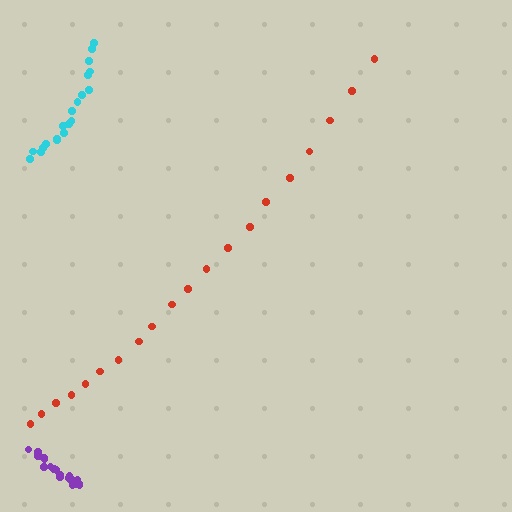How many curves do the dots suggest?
There are 3 distinct paths.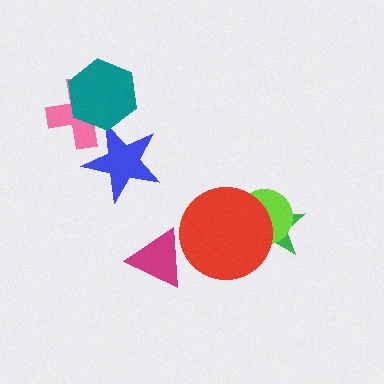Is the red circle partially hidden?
Yes, it is partially covered by another shape.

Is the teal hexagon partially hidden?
No, no other shape covers it.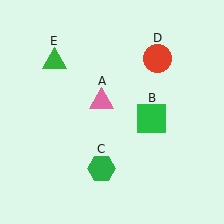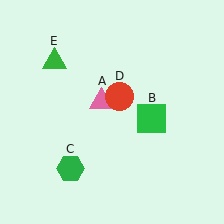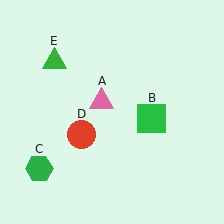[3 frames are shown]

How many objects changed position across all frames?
2 objects changed position: green hexagon (object C), red circle (object D).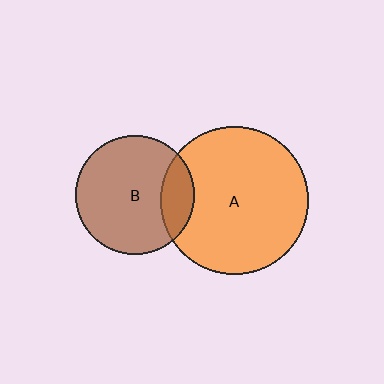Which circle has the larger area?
Circle A (orange).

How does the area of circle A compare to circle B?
Approximately 1.5 times.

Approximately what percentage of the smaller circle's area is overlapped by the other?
Approximately 20%.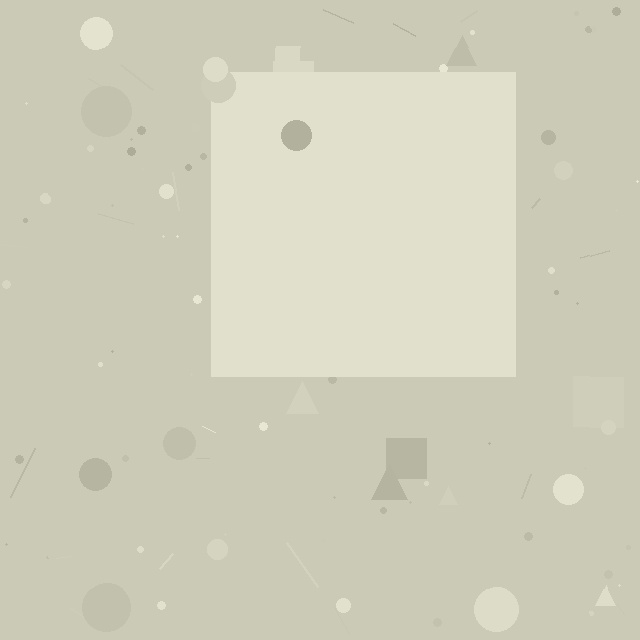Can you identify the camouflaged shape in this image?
The camouflaged shape is a square.